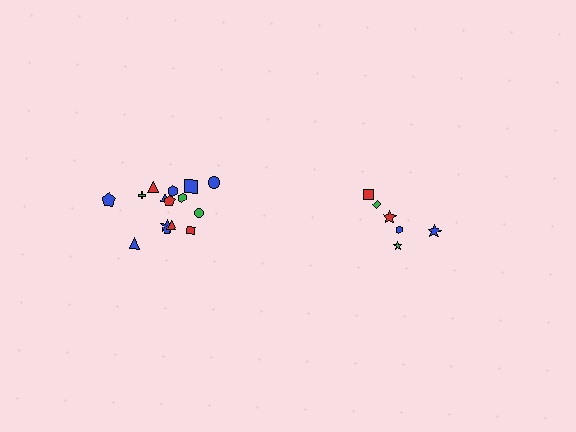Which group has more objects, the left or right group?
The left group.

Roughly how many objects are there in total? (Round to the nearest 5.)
Roughly 20 objects in total.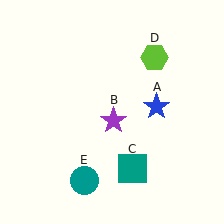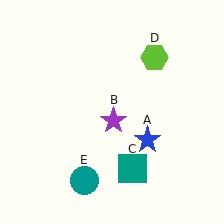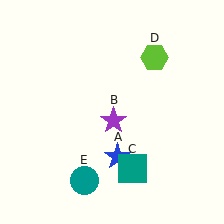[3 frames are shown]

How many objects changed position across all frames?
1 object changed position: blue star (object A).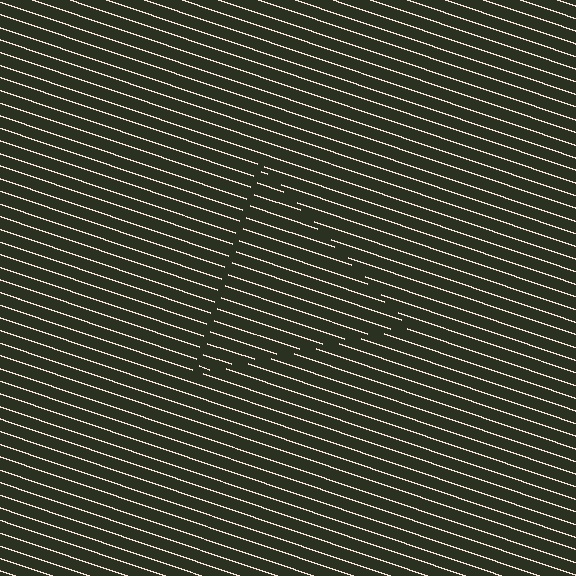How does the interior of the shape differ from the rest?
The interior of the shape contains the same grating, shifted by half a period — the contour is defined by the phase discontinuity where line-ends from the inner and outer gratings abut.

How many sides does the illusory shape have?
3 sides — the line-ends trace a triangle.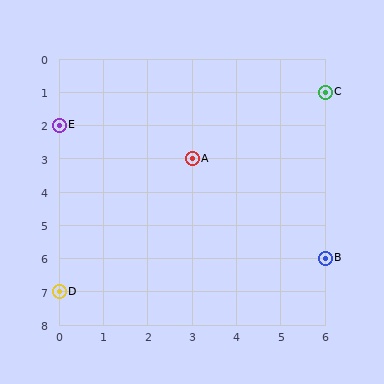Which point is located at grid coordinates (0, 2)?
Point E is at (0, 2).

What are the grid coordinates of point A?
Point A is at grid coordinates (3, 3).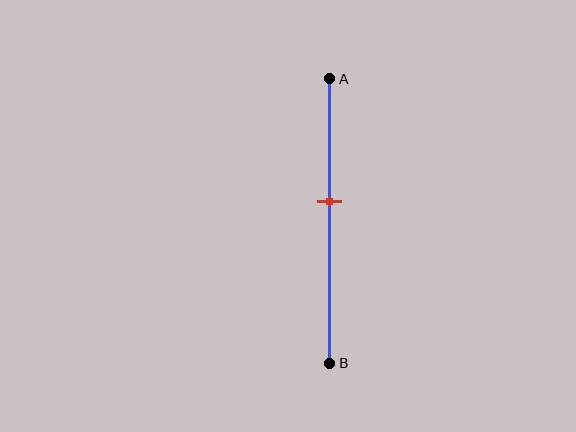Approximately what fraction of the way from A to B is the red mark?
The red mark is approximately 45% of the way from A to B.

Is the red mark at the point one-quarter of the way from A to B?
No, the mark is at about 45% from A, not at the 25% one-quarter point.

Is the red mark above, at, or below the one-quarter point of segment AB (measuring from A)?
The red mark is below the one-quarter point of segment AB.